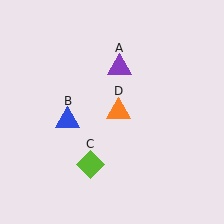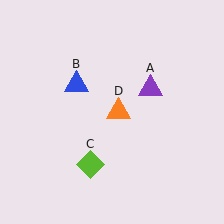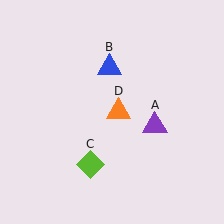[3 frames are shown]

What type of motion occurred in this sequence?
The purple triangle (object A), blue triangle (object B) rotated clockwise around the center of the scene.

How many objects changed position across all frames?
2 objects changed position: purple triangle (object A), blue triangle (object B).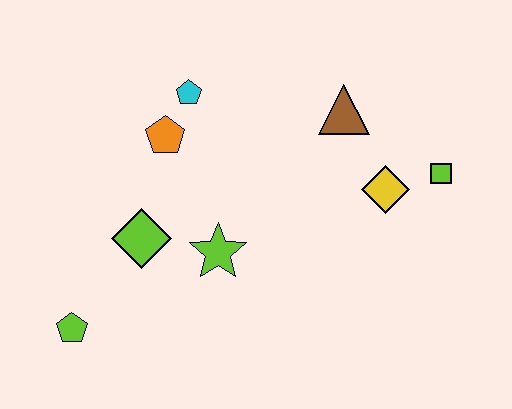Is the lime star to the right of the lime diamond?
Yes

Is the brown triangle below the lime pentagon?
No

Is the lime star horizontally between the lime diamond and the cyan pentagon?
No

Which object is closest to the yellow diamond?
The lime square is closest to the yellow diamond.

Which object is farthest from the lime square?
The lime pentagon is farthest from the lime square.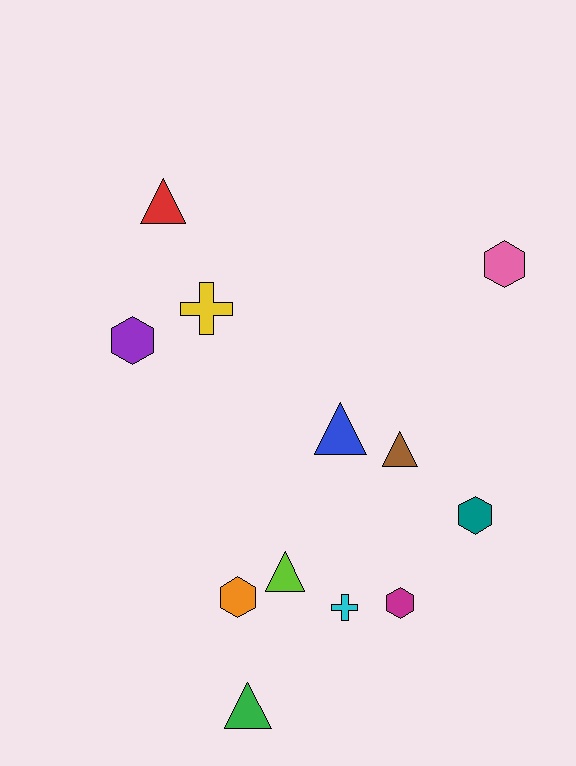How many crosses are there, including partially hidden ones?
There are 2 crosses.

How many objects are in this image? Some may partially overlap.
There are 12 objects.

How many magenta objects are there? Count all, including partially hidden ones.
There is 1 magenta object.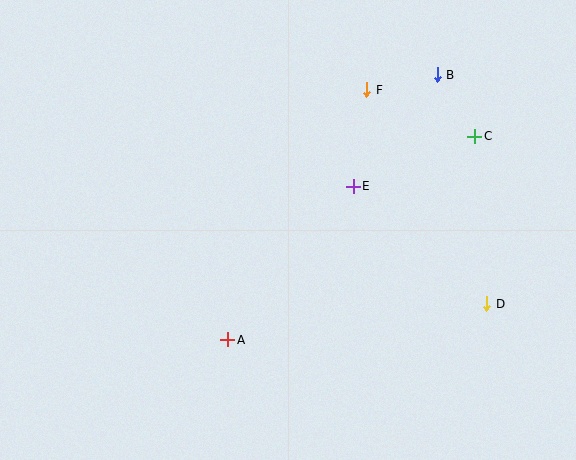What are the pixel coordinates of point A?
Point A is at (228, 340).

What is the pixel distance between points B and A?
The distance between B and A is 338 pixels.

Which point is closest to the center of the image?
Point E at (353, 186) is closest to the center.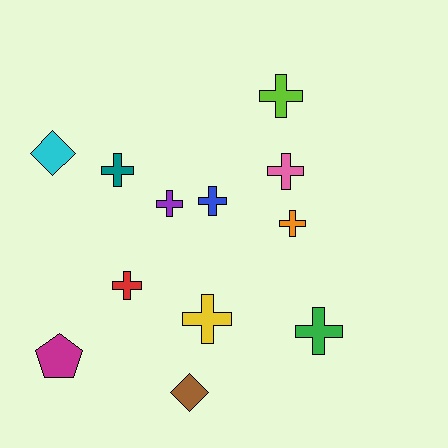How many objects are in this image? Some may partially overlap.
There are 12 objects.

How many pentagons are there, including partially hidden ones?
There is 1 pentagon.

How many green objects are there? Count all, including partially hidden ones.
There is 1 green object.